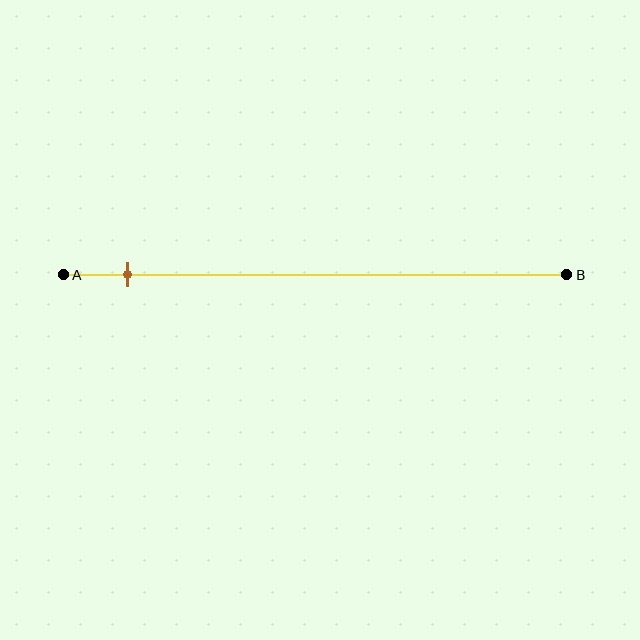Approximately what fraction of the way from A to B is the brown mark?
The brown mark is approximately 15% of the way from A to B.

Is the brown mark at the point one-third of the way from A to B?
No, the mark is at about 15% from A, not at the 33% one-third point.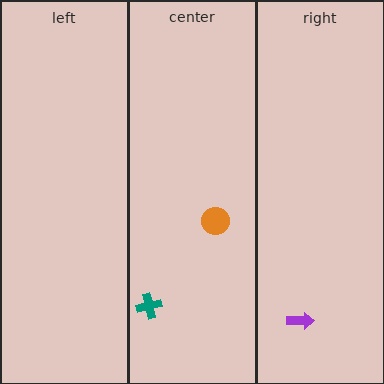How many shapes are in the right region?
1.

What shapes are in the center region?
The orange circle, the teal cross.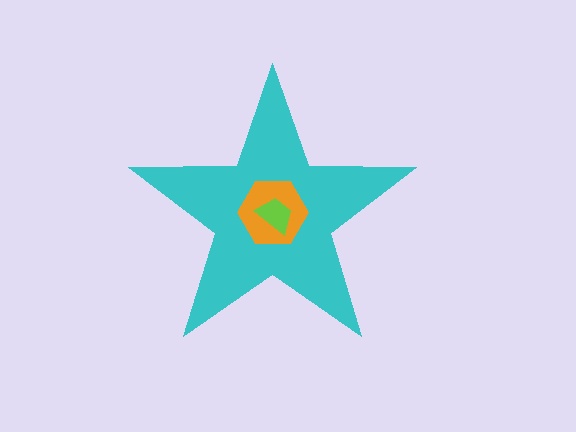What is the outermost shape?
The cyan star.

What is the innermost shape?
The lime trapezoid.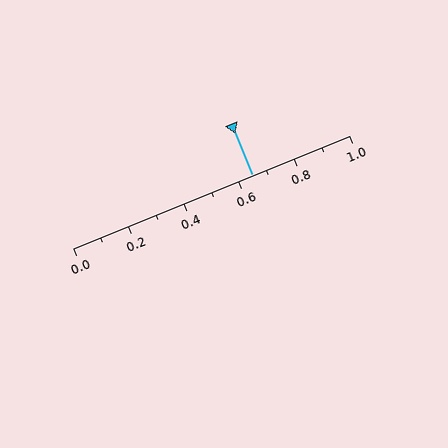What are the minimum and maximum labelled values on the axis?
The axis runs from 0.0 to 1.0.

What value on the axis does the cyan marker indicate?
The marker indicates approximately 0.65.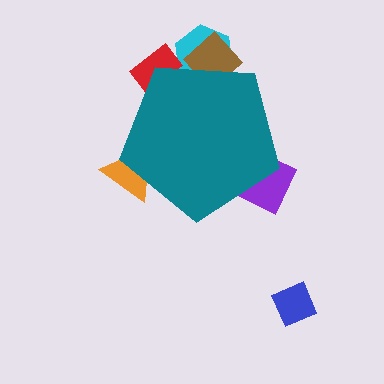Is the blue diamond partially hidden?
No, the blue diamond is fully visible.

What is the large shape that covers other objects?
A teal pentagon.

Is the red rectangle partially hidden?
Yes, the red rectangle is partially hidden behind the teal pentagon.